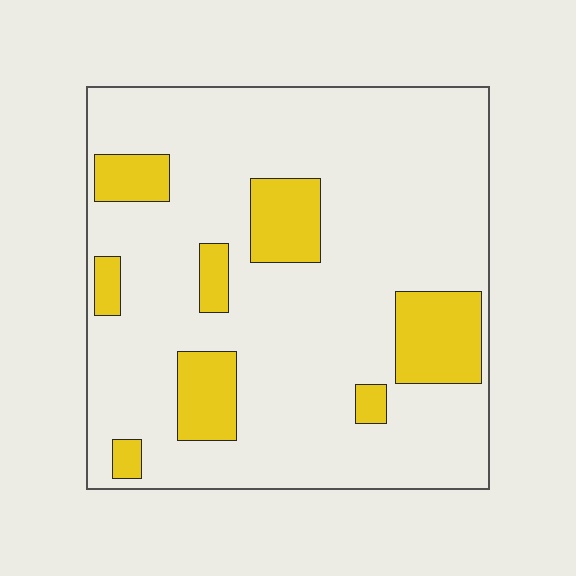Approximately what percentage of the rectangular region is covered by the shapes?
Approximately 20%.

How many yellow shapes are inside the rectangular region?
8.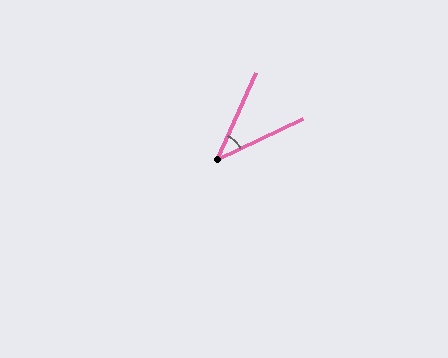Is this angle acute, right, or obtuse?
It is acute.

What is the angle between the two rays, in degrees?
Approximately 40 degrees.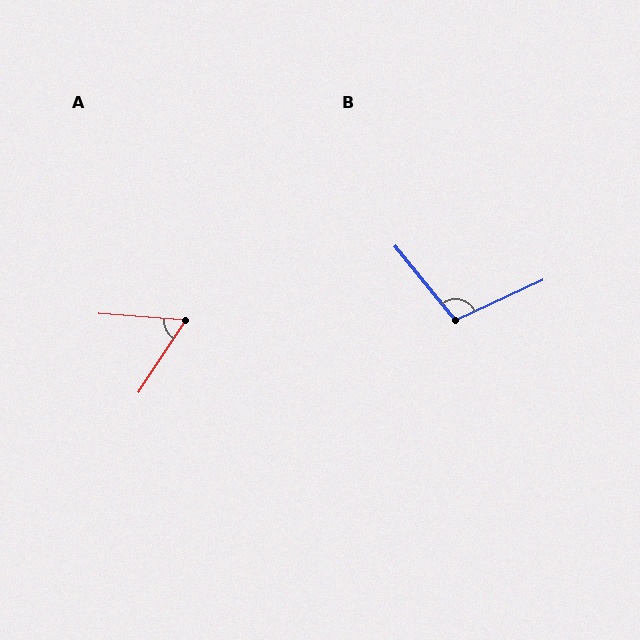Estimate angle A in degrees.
Approximately 61 degrees.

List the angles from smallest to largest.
A (61°), B (104°).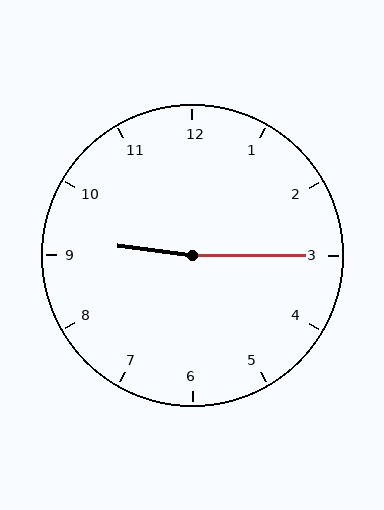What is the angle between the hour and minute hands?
Approximately 172 degrees.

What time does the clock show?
9:15.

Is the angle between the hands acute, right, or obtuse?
It is obtuse.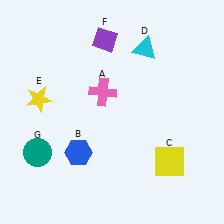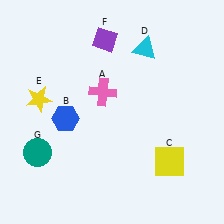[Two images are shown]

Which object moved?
The blue hexagon (B) moved up.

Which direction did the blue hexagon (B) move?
The blue hexagon (B) moved up.